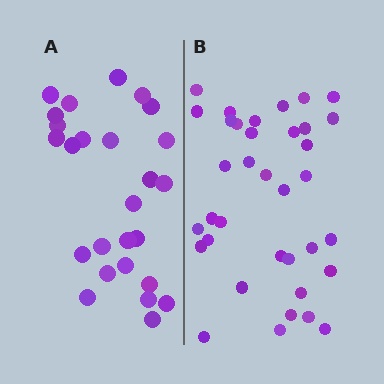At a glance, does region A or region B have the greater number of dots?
Region B (the right region) has more dots.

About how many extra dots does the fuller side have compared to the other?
Region B has roughly 10 or so more dots than region A.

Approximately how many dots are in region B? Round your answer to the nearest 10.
About 40 dots. (The exact count is 36, which rounds to 40.)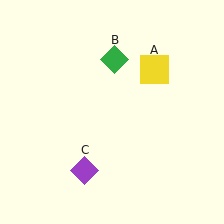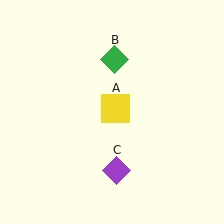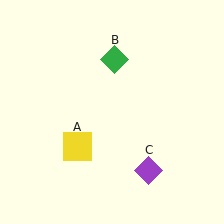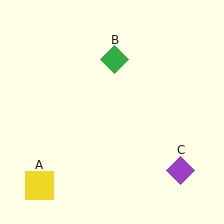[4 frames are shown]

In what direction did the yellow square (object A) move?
The yellow square (object A) moved down and to the left.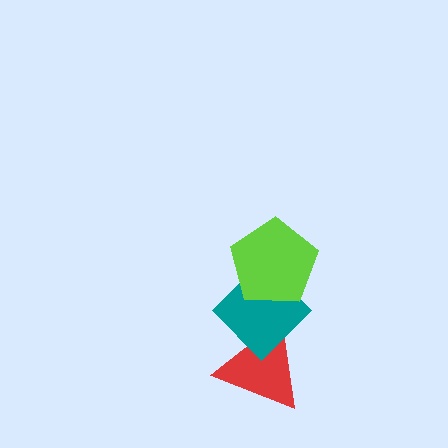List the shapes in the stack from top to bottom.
From top to bottom: the lime pentagon, the teal diamond, the red triangle.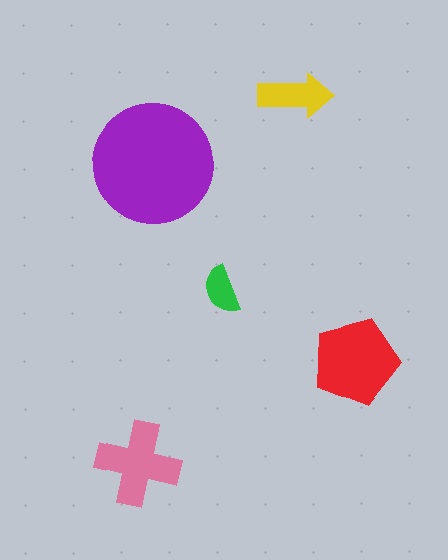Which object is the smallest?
The green semicircle.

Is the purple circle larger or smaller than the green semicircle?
Larger.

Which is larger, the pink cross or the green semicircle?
The pink cross.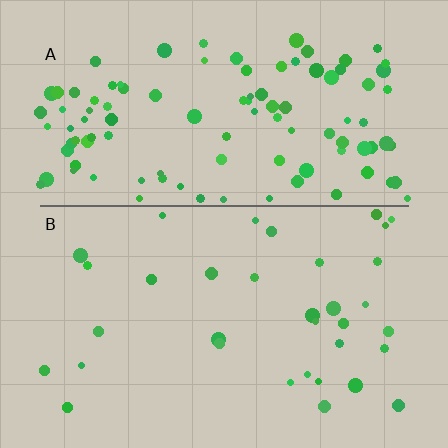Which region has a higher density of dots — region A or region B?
A (the top).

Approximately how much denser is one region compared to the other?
Approximately 3.1× — region A over region B.